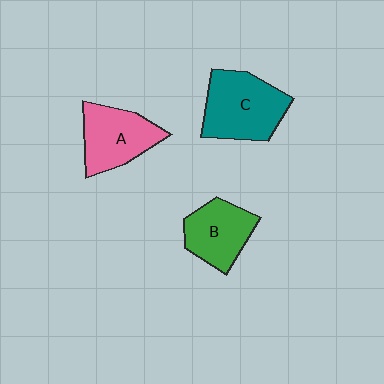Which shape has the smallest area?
Shape B (green).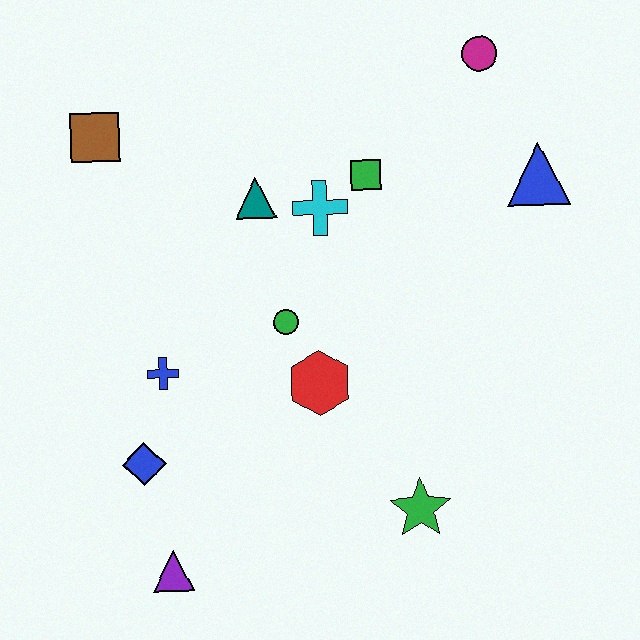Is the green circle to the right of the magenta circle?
No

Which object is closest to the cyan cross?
The green square is closest to the cyan cross.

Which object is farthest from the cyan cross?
The purple triangle is farthest from the cyan cross.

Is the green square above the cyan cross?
Yes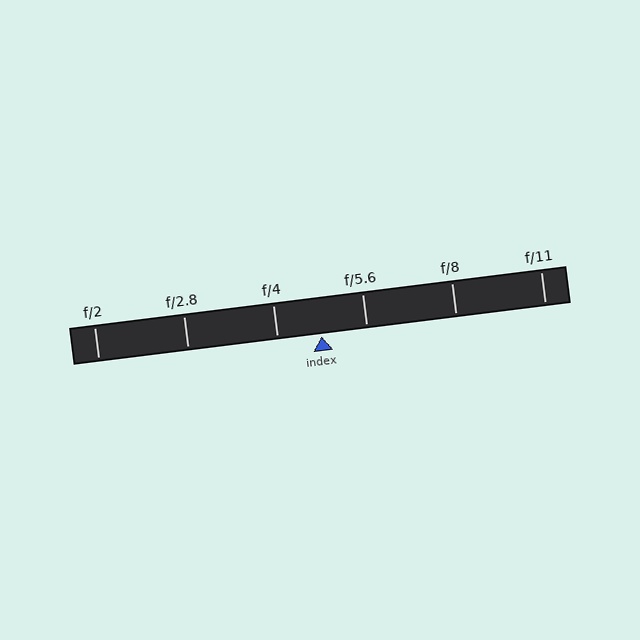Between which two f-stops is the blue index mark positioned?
The index mark is between f/4 and f/5.6.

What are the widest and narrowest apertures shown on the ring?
The widest aperture shown is f/2 and the narrowest is f/11.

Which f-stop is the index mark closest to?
The index mark is closest to f/4.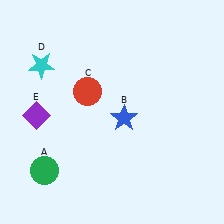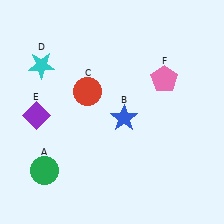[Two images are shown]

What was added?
A pink pentagon (F) was added in Image 2.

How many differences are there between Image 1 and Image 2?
There is 1 difference between the two images.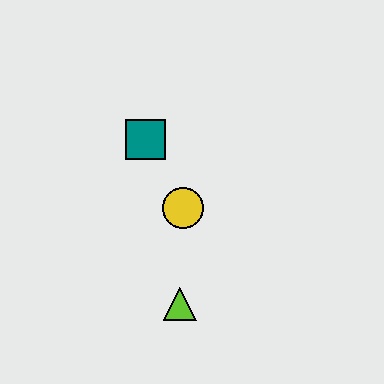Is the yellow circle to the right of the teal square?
Yes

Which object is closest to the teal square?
The yellow circle is closest to the teal square.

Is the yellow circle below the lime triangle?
No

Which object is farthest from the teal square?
The lime triangle is farthest from the teal square.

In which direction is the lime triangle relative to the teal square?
The lime triangle is below the teal square.